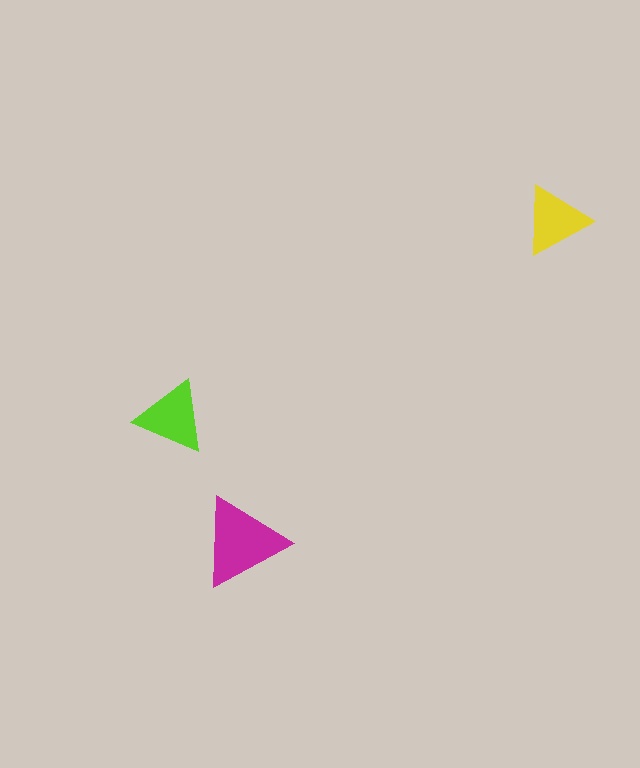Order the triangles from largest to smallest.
the magenta one, the lime one, the yellow one.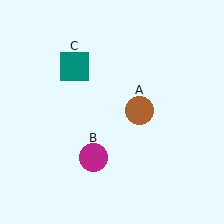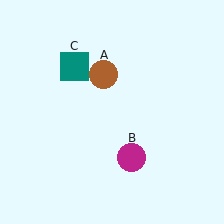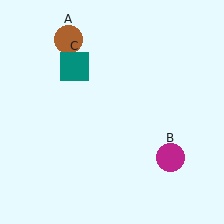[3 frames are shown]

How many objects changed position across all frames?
2 objects changed position: brown circle (object A), magenta circle (object B).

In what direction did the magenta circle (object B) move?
The magenta circle (object B) moved right.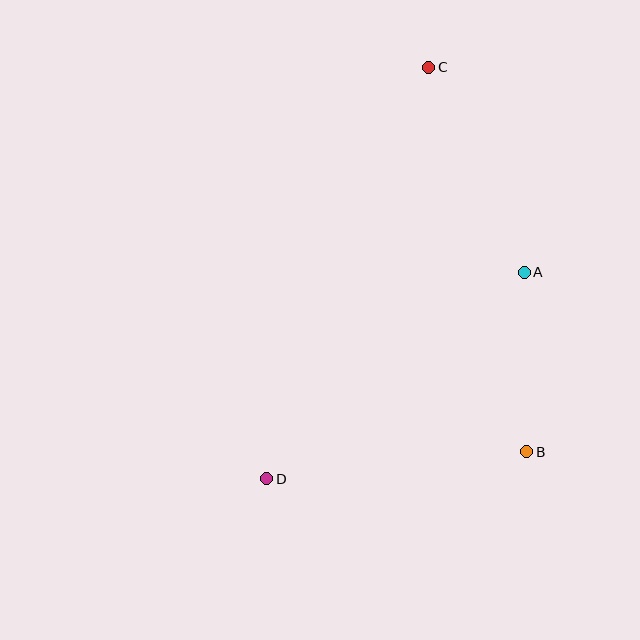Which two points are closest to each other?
Points A and B are closest to each other.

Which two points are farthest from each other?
Points C and D are farthest from each other.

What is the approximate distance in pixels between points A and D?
The distance between A and D is approximately 330 pixels.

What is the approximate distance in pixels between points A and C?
The distance between A and C is approximately 226 pixels.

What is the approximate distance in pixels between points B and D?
The distance between B and D is approximately 261 pixels.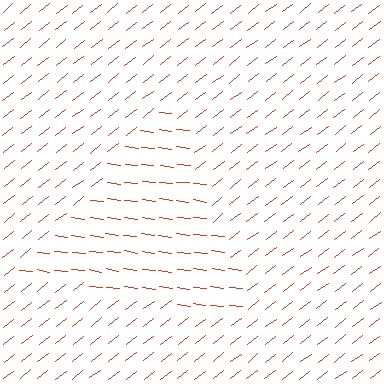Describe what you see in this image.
The image is filled with small red line segments. A triangle region in the image has lines oriented differently from the surrounding lines, creating a visible texture boundary.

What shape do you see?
I see a triangle.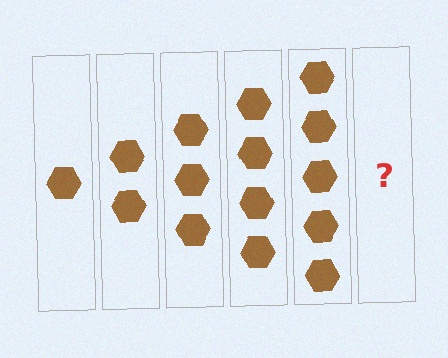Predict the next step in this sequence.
The next step is 6 hexagons.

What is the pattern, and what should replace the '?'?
The pattern is that each step adds one more hexagon. The '?' should be 6 hexagons.